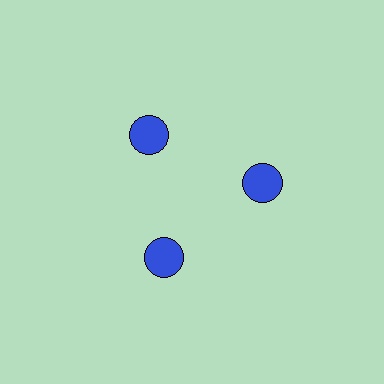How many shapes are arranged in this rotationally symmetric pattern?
There are 3 shapes, arranged in 3 groups of 1.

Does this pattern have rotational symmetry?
Yes, this pattern has 3-fold rotational symmetry. It looks the same after rotating 120 degrees around the center.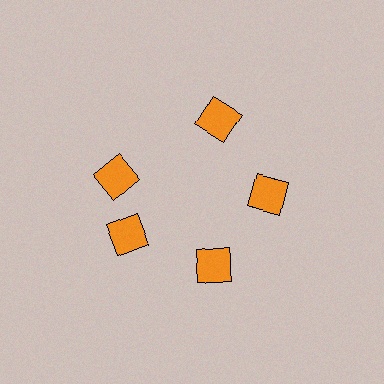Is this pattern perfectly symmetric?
No. The 5 orange squares are arranged in a ring, but one element near the 10 o'clock position is rotated out of alignment along the ring, breaking the 5-fold rotational symmetry.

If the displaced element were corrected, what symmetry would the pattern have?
It would have 5-fold rotational symmetry — the pattern would map onto itself every 72 degrees.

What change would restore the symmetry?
The symmetry would be restored by rotating it back into even spacing with its neighbors so that all 5 squares sit at equal angles and equal distance from the center.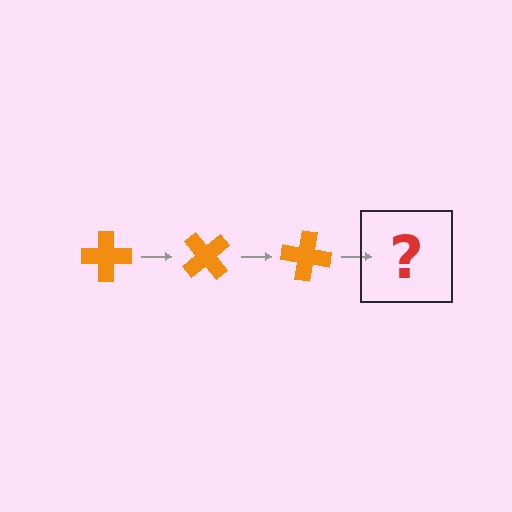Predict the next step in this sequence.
The next step is an orange cross rotated 150 degrees.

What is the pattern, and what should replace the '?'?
The pattern is that the cross rotates 50 degrees each step. The '?' should be an orange cross rotated 150 degrees.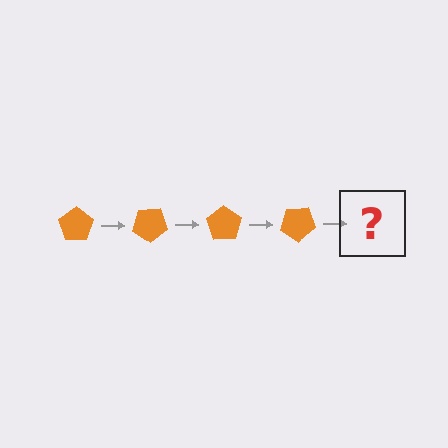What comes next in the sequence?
The next element should be an orange pentagon rotated 140 degrees.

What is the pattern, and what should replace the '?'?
The pattern is that the pentagon rotates 35 degrees each step. The '?' should be an orange pentagon rotated 140 degrees.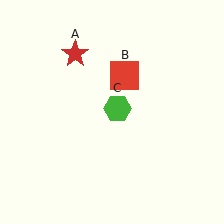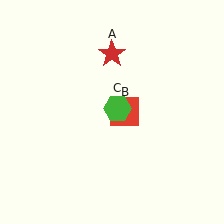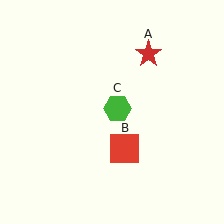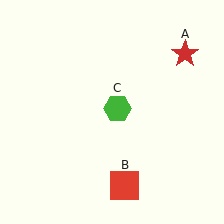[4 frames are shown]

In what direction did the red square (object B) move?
The red square (object B) moved down.